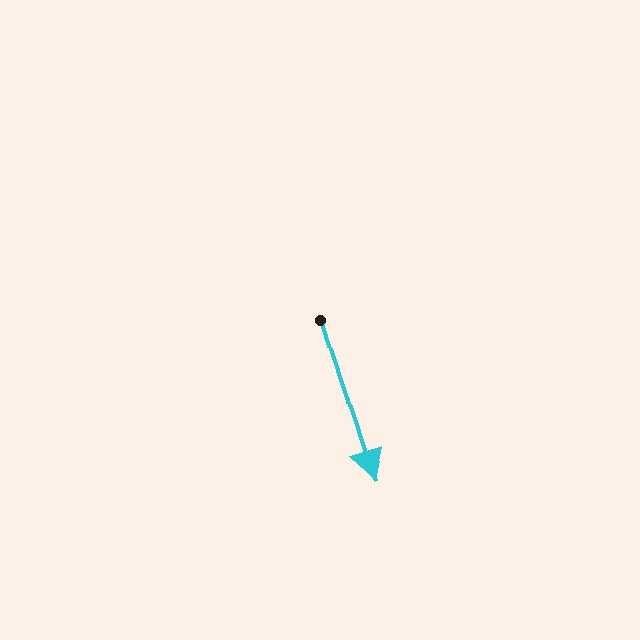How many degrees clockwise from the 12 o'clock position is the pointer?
Approximately 162 degrees.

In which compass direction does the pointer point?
South.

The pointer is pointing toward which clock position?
Roughly 5 o'clock.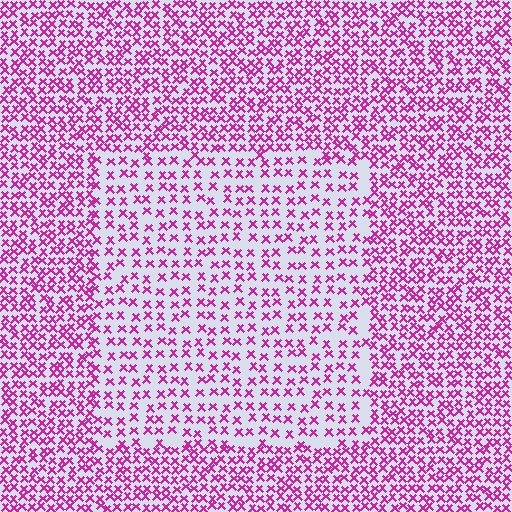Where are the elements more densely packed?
The elements are more densely packed outside the rectangle boundary.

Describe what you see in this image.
The image contains small magenta elements arranged at two different densities. A rectangle-shaped region is visible where the elements are less densely packed than the surrounding area.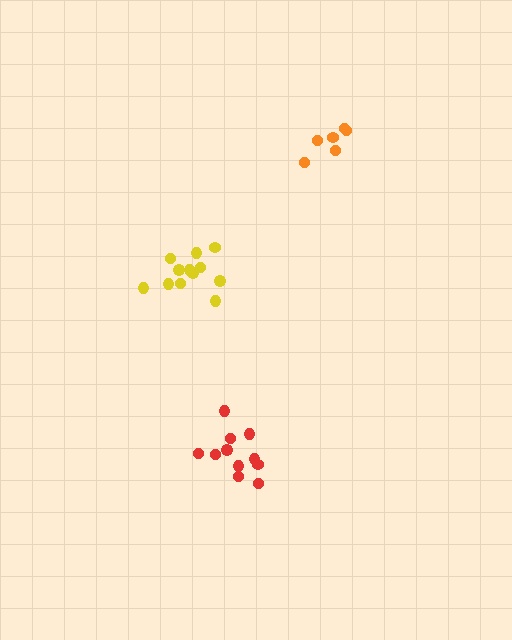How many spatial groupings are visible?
There are 3 spatial groupings.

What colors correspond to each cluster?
The clusters are colored: yellow, orange, red.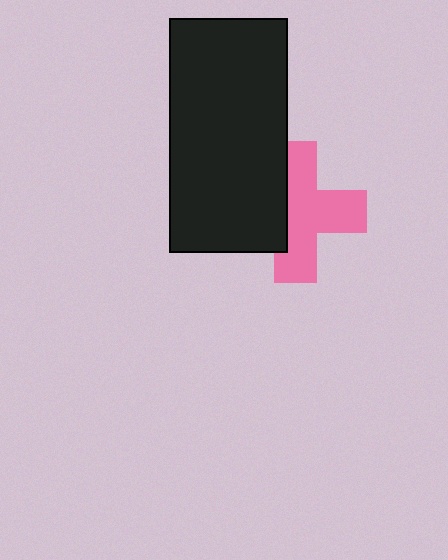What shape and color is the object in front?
The object in front is a black rectangle.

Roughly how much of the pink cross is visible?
Most of it is visible (roughly 65%).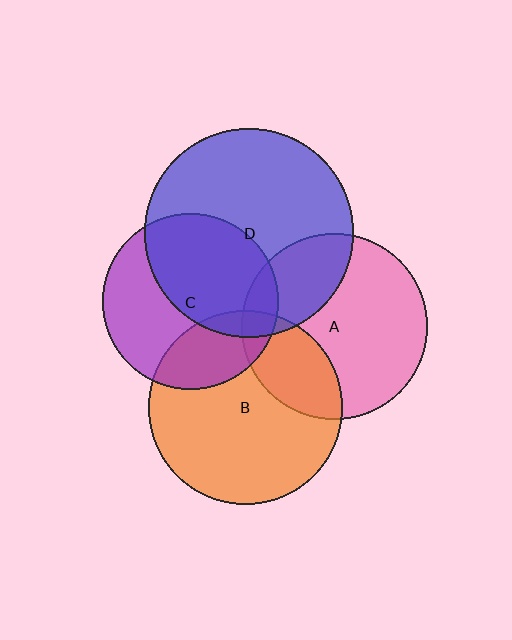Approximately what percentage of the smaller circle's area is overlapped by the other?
Approximately 25%.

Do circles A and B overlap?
Yes.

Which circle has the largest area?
Circle D (blue).